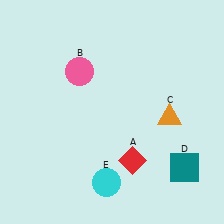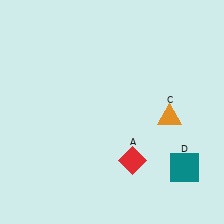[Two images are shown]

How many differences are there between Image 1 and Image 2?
There are 2 differences between the two images.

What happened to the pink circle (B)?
The pink circle (B) was removed in Image 2. It was in the top-left area of Image 1.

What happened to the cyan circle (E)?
The cyan circle (E) was removed in Image 2. It was in the bottom-left area of Image 1.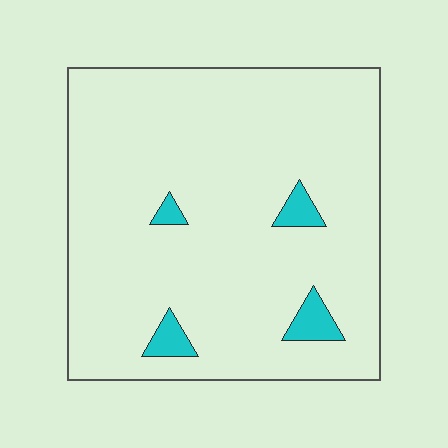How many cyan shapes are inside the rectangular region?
4.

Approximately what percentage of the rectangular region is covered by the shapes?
Approximately 5%.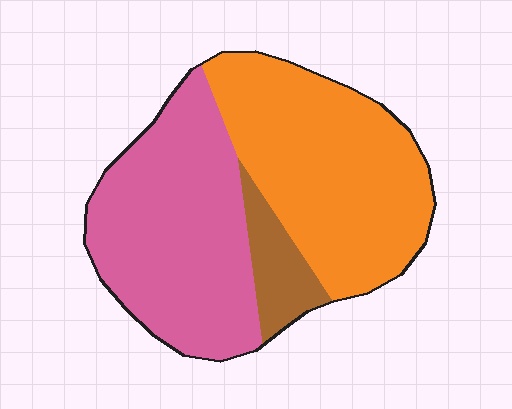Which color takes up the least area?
Brown, at roughly 10%.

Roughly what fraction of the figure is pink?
Pink covers roughly 45% of the figure.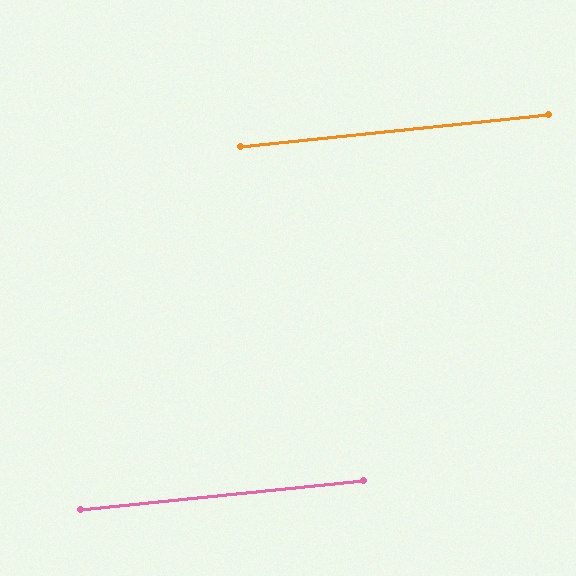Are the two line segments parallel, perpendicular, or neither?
Parallel — their directions differ by only 0.0°.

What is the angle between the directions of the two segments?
Approximately 0 degrees.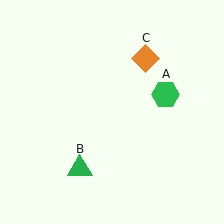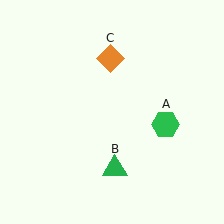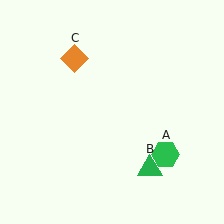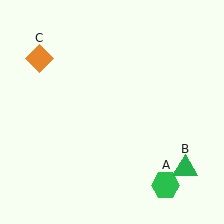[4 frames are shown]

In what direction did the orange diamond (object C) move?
The orange diamond (object C) moved left.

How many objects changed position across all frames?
3 objects changed position: green hexagon (object A), green triangle (object B), orange diamond (object C).